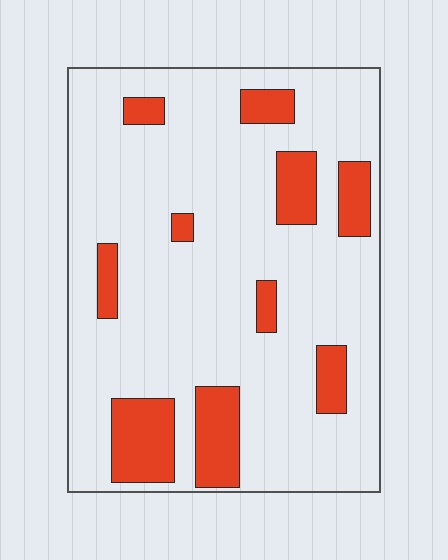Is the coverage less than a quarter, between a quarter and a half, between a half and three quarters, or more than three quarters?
Less than a quarter.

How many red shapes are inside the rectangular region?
10.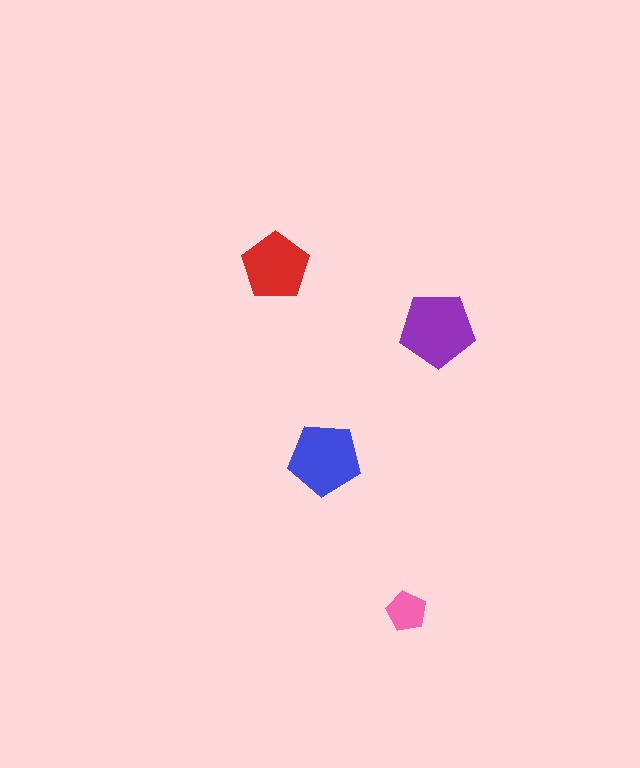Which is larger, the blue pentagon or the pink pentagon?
The blue one.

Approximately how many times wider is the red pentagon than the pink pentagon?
About 1.5 times wider.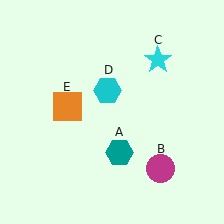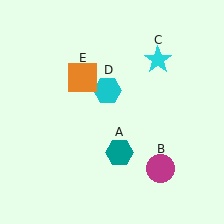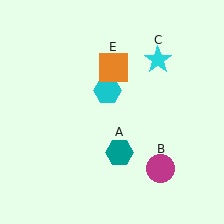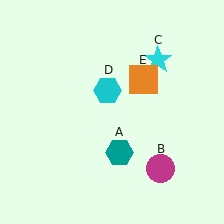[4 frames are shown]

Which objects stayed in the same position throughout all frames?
Teal hexagon (object A) and magenta circle (object B) and cyan star (object C) and cyan hexagon (object D) remained stationary.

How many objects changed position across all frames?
1 object changed position: orange square (object E).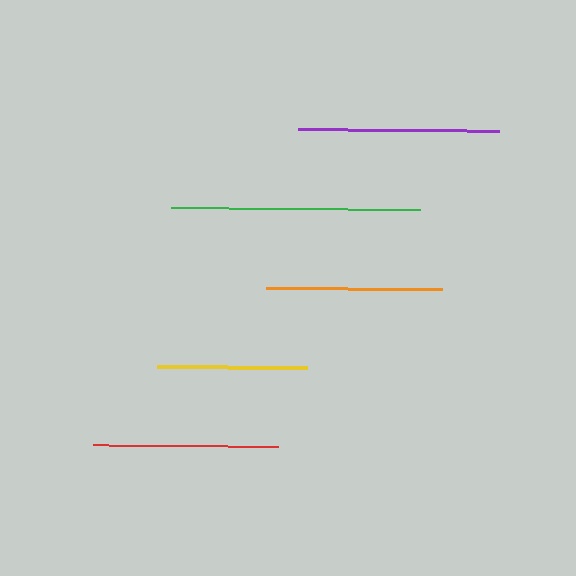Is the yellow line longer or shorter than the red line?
The red line is longer than the yellow line.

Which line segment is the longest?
The green line is the longest at approximately 250 pixels.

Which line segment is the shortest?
The yellow line is the shortest at approximately 150 pixels.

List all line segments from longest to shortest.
From longest to shortest: green, purple, red, orange, yellow.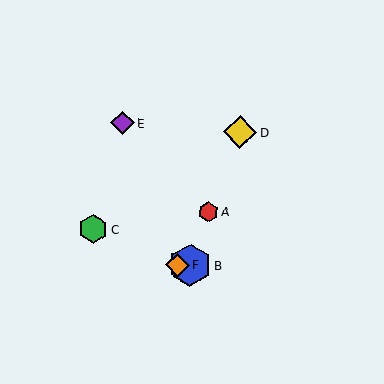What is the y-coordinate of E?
Object E is at y≈123.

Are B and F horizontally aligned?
Yes, both are at y≈265.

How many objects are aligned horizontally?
2 objects (B, F) are aligned horizontally.